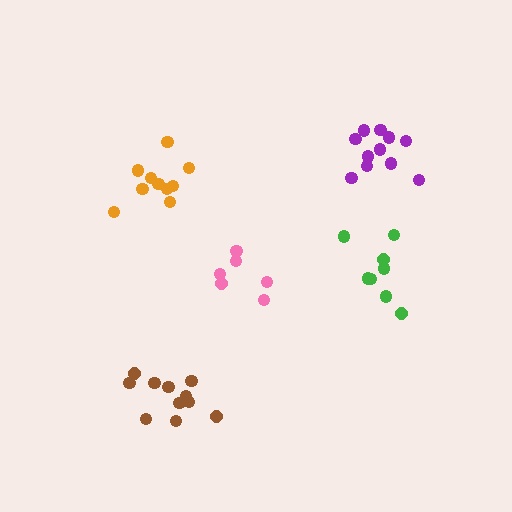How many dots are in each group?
Group 1: 6 dots, Group 2: 8 dots, Group 3: 11 dots, Group 4: 10 dots, Group 5: 11 dots (46 total).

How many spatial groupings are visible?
There are 5 spatial groupings.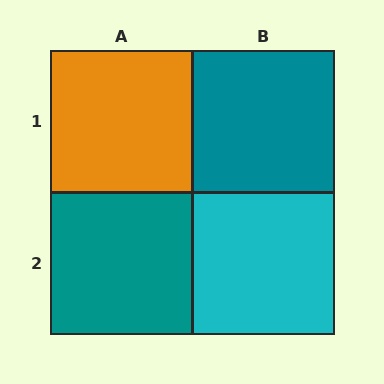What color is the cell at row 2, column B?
Cyan.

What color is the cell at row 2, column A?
Teal.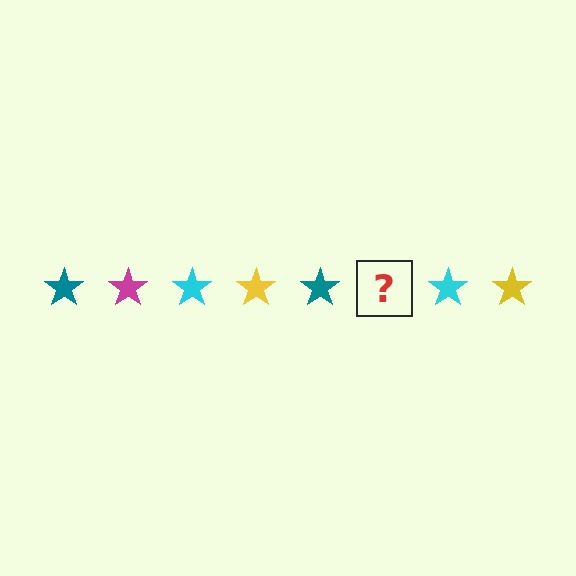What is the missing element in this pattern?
The missing element is a magenta star.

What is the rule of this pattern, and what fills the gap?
The rule is that the pattern cycles through teal, magenta, cyan, yellow stars. The gap should be filled with a magenta star.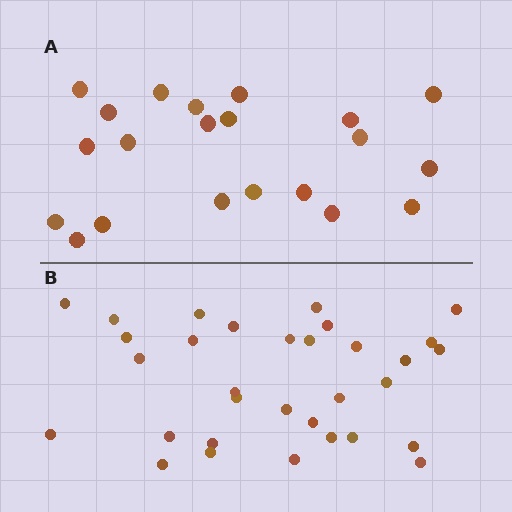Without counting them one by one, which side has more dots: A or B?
Region B (the bottom region) has more dots.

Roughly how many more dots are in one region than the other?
Region B has roughly 12 or so more dots than region A.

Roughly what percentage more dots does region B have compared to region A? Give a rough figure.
About 50% more.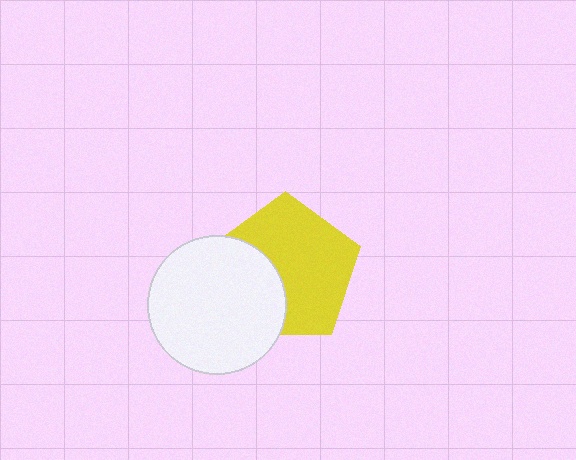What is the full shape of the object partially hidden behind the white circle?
The partially hidden object is a yellow pentagon.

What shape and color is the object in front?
The object in front is a white circle.